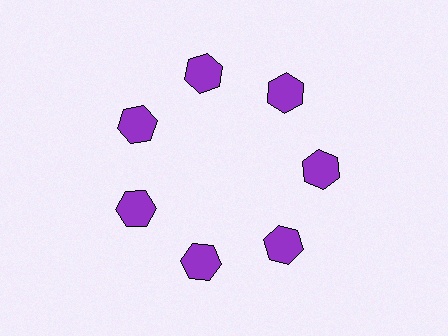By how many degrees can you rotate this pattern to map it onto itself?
The pattern maps onto itself every 51 degrees of rotation.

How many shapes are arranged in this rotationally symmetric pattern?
There are 7 shapes, arranged in 7 groups of 1.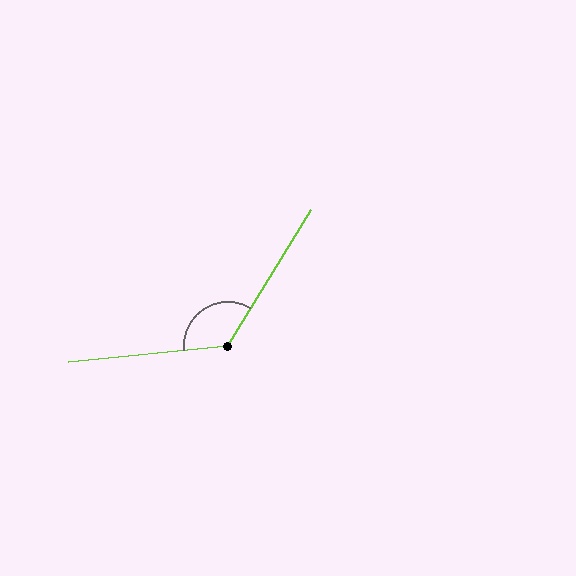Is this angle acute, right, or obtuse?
It is obtuse.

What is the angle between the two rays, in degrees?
Approximately 127 degrees.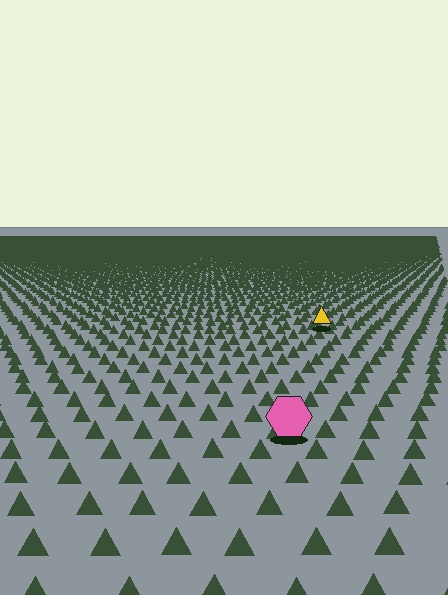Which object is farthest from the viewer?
The yellow triangle is farthest from the viewer. It appears smaller and the ground texture around it is denser.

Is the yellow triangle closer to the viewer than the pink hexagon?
No. The pink hexagon is closer — you can tell from the texture gradient: the ground texture is coarser near it.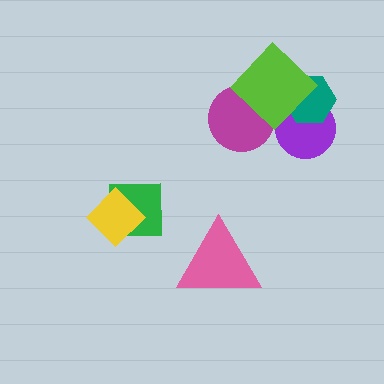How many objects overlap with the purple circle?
2 objects overlap with the purple circle.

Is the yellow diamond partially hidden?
No, no other shape covers it.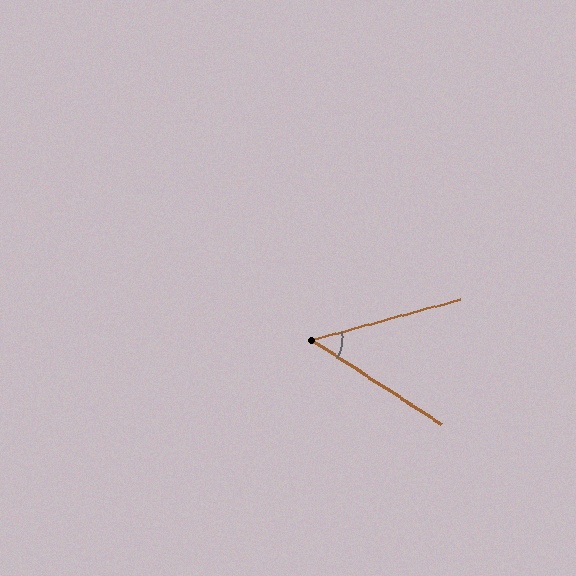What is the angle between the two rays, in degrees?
Approximately 48 degrees.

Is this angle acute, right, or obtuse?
It is acute.